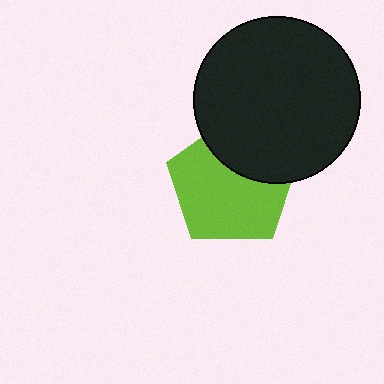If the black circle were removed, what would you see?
You would see the complete lime pentagon.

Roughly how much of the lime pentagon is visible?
Most of it is visible (roughly 68%).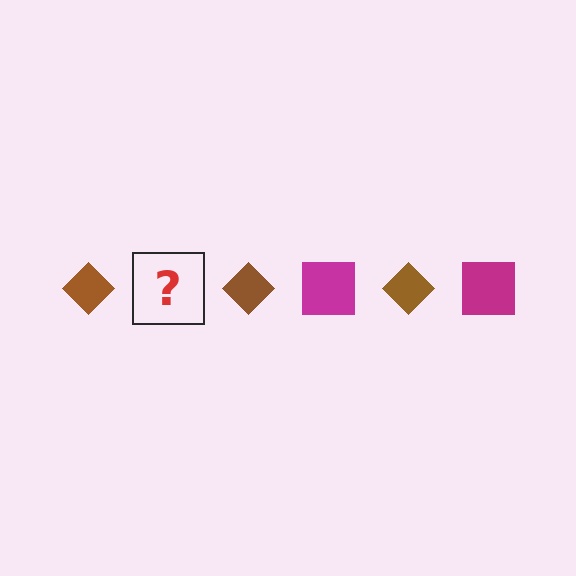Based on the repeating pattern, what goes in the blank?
The blank should be a magenta square.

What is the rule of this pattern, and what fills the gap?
The rule is that the pattern alternates between brown diamond and magenta square. The gap should be filled with a magenta square.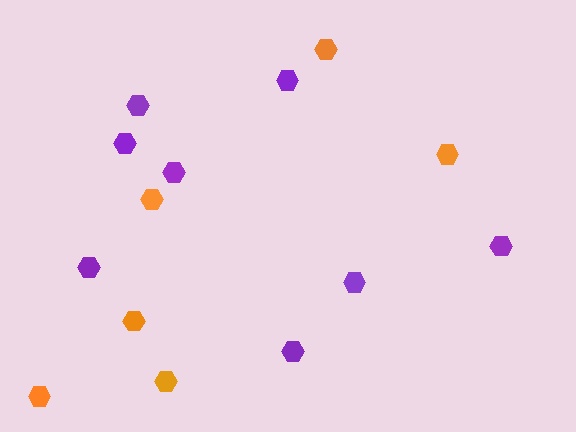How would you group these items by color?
There are 2 groups: one group of orange hexagons (6) and one group of purple hexagons (8).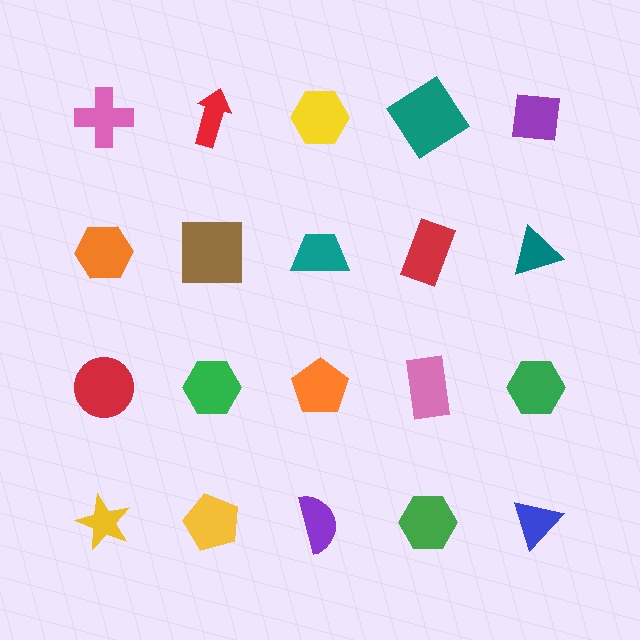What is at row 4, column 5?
A blue triangle.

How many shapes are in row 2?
5 shapes.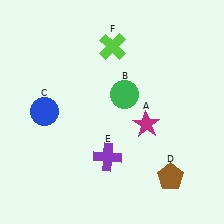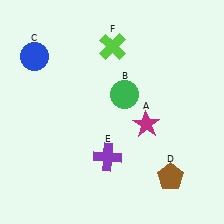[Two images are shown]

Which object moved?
The blue circle (C) moved up.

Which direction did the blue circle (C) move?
The blue circle (C) moved up.